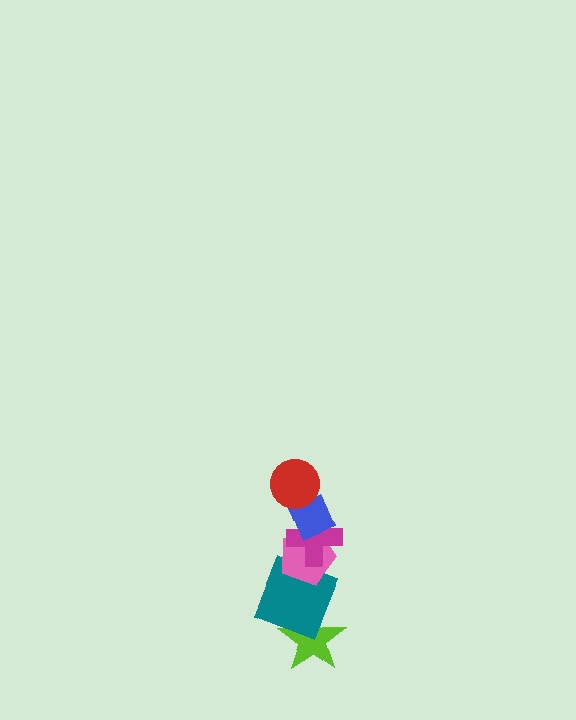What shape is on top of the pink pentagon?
The magenta cross is on top of the pink pentagon.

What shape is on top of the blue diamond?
The red circle is on top of the blue diamond.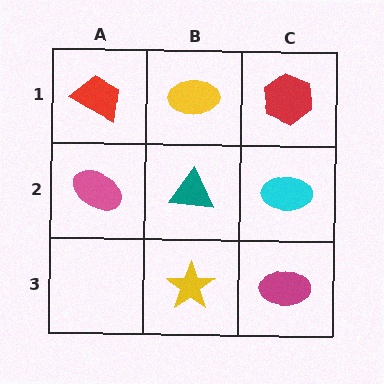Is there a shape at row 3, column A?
No, that cell is empty.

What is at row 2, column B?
A teal triangle.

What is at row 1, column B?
A yellow ellipse.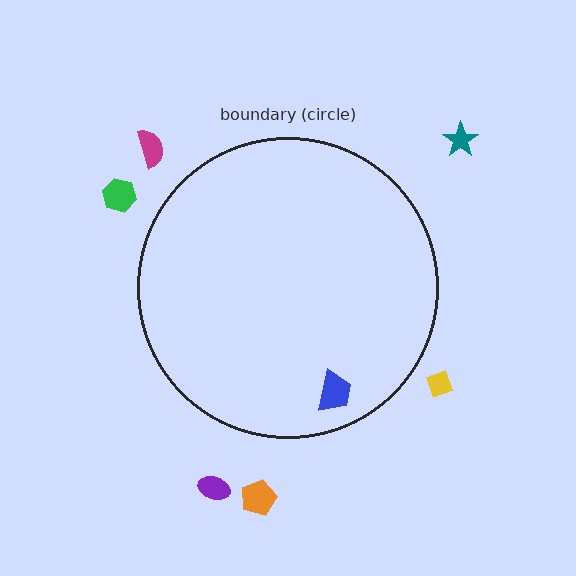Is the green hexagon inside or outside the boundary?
Outside.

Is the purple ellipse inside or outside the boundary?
Outside.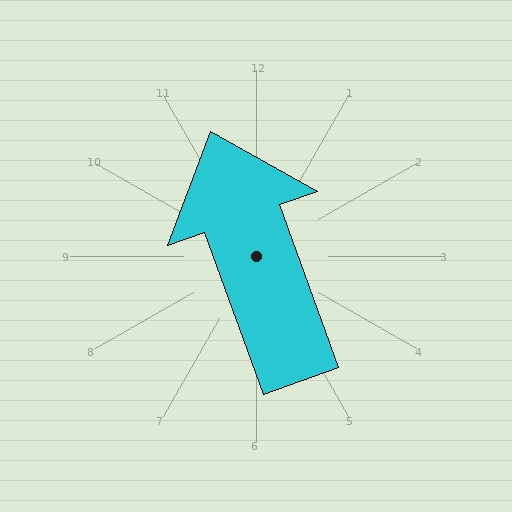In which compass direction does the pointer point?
North.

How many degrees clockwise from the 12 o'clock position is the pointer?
Approximately 340 degrees.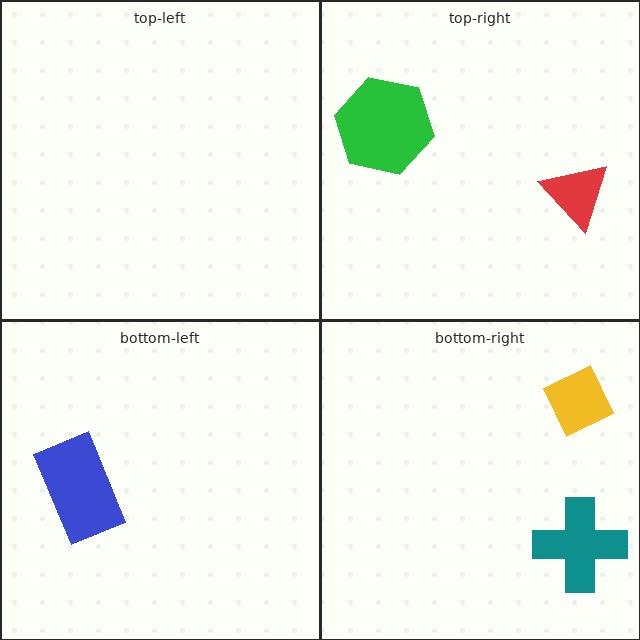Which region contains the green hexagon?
The top-right region.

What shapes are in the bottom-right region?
The yellow diamond, the teal cross.